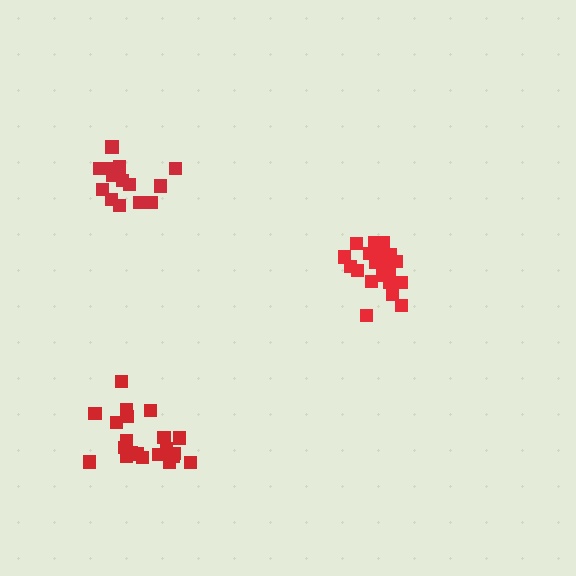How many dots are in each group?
Group 1: 21 dots, Group 2: 15 dots, Group 3: 21 dots (57 total).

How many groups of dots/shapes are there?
There are 3 groups.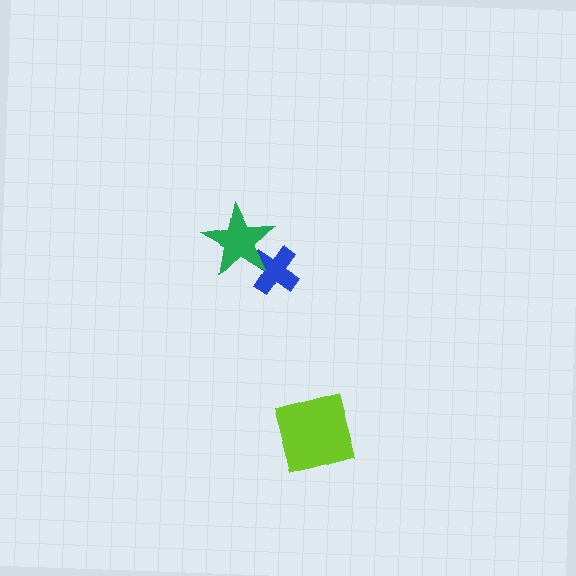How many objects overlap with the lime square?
0 objects overlap with the lime square.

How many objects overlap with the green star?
1 object overlaps with the green star.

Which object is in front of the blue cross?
The green star is in front of the blue cross.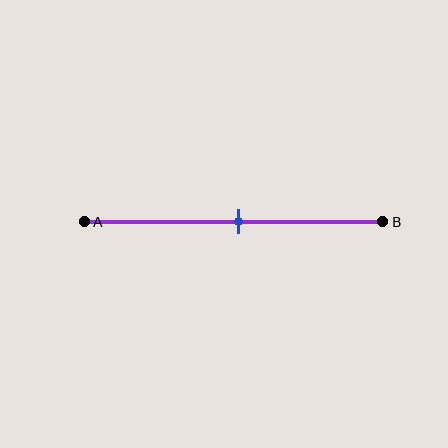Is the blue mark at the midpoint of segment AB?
Yes, the mark is approximately at the midpoint.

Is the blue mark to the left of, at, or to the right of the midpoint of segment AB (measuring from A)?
The blue mark is approximately at the midpoint of segment AB.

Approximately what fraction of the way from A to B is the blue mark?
The blue mark is approximately 50% of the way from A to B.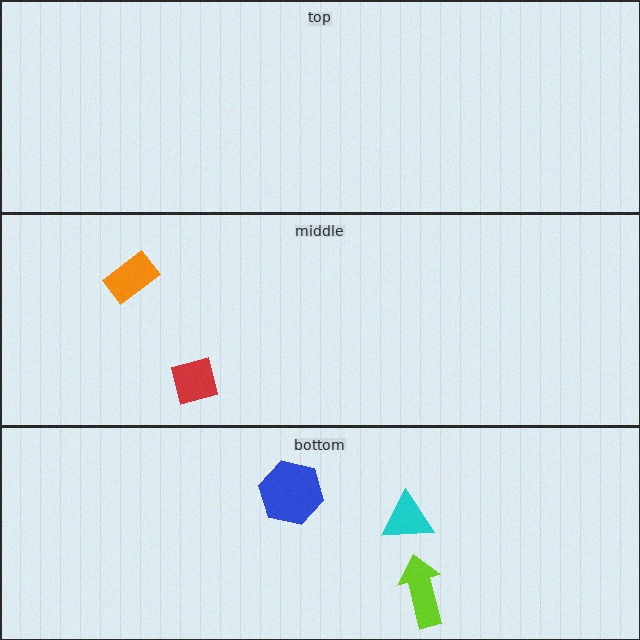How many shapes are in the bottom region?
3.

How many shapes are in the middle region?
2.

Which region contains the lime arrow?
The bottom region.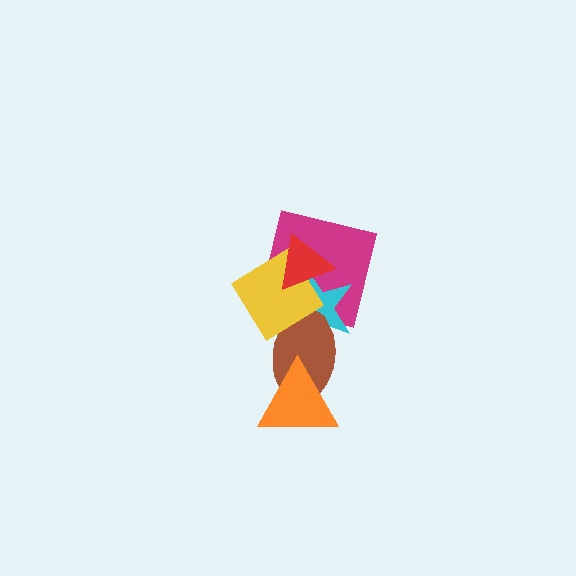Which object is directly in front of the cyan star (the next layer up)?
The brown ellipse is directly in front of the cyan star.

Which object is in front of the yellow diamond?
The red triangle is in front of the yellow diamond.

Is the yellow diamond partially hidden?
Yes, it is partially covered by another shape.